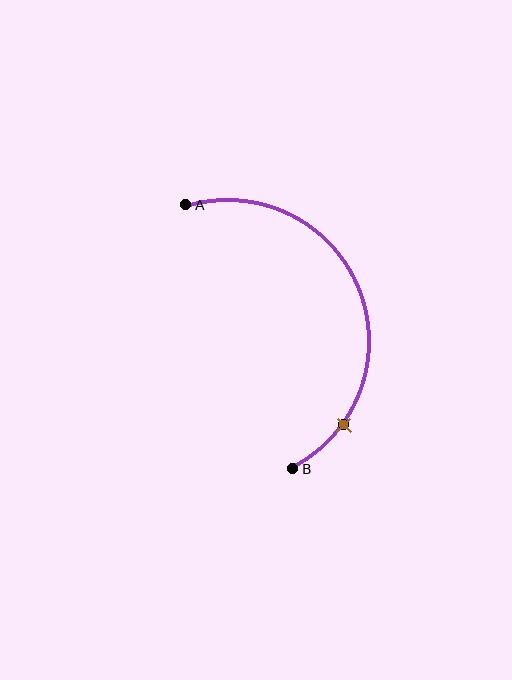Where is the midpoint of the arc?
The arc midpoint is the point on the curve farthest from the straight line joining A and B. It sits to the right of that line.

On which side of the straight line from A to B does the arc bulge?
The arc bulges to the right of the straight line connecting A and B.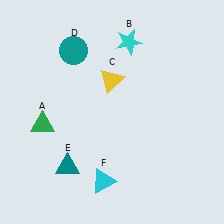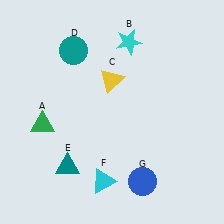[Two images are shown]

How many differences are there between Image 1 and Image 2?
There is 1 difference between the two images.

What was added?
A blue circle (G) was added in Image 2.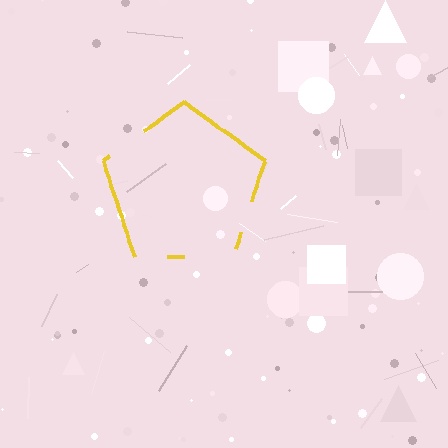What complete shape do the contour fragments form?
The contour fragments form a pentagon.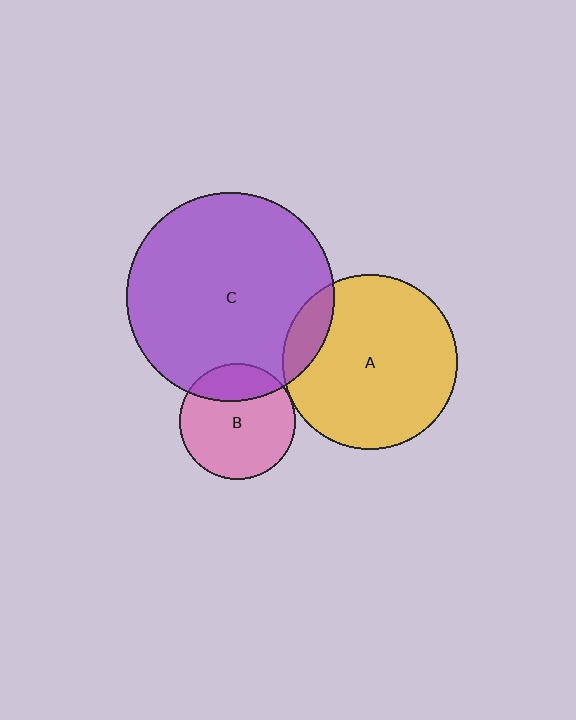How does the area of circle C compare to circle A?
Approximately 1.4 times.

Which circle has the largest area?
Circle C (purple).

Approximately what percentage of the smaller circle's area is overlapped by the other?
Approximately 25%.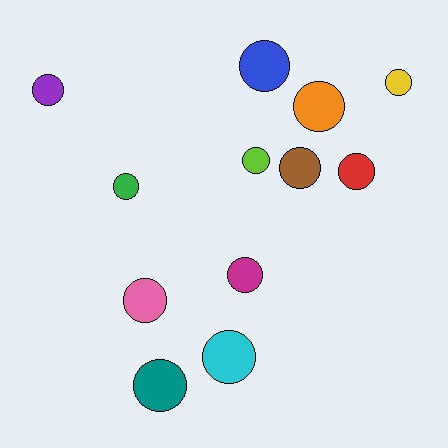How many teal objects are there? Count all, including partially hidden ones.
There is 1 teal object.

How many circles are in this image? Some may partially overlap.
There are 12 circles.